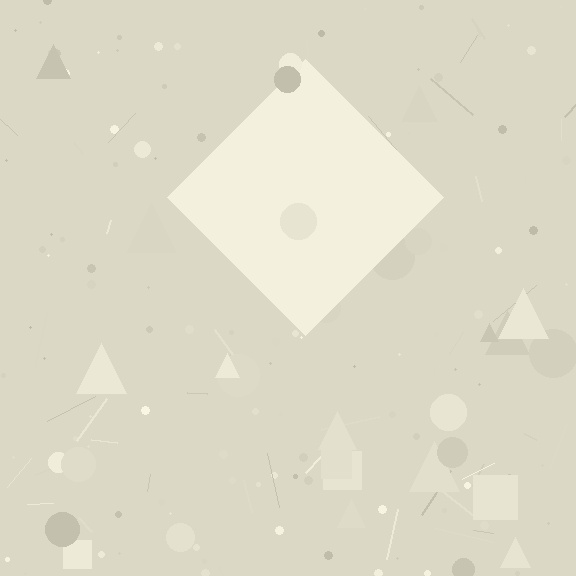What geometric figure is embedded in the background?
A diamond is embedded in the background.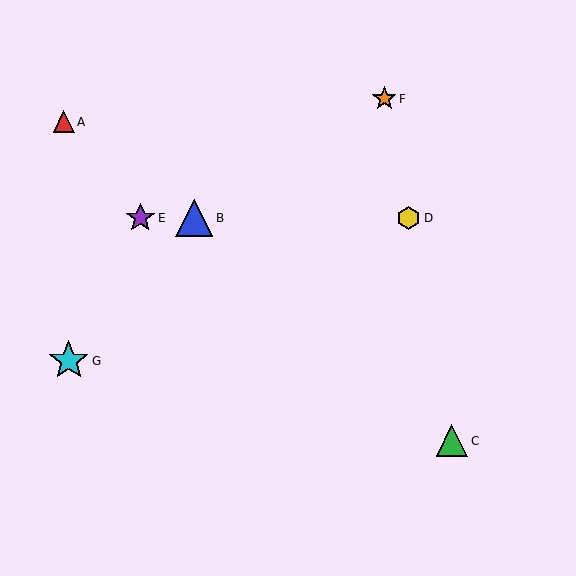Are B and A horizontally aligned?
No, B is at y≈218 and A is at y≈122.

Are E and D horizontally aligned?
Yes, both are at y≈218.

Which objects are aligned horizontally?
Objects B, D, E are aligned horizontally.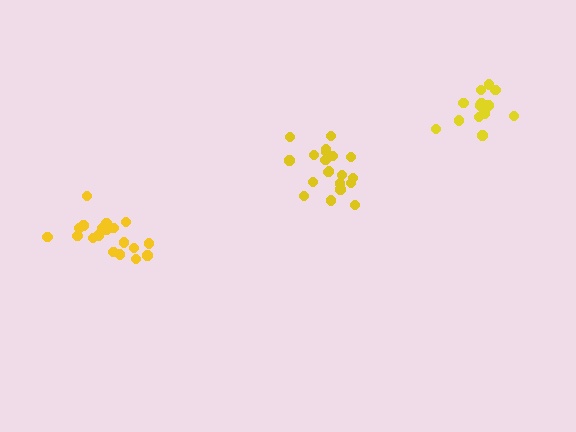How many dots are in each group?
Group 1: 20 dots, Group 2: 14 dots, Group 3: 19 dots (53 total).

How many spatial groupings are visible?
There are 3 spatial groupings.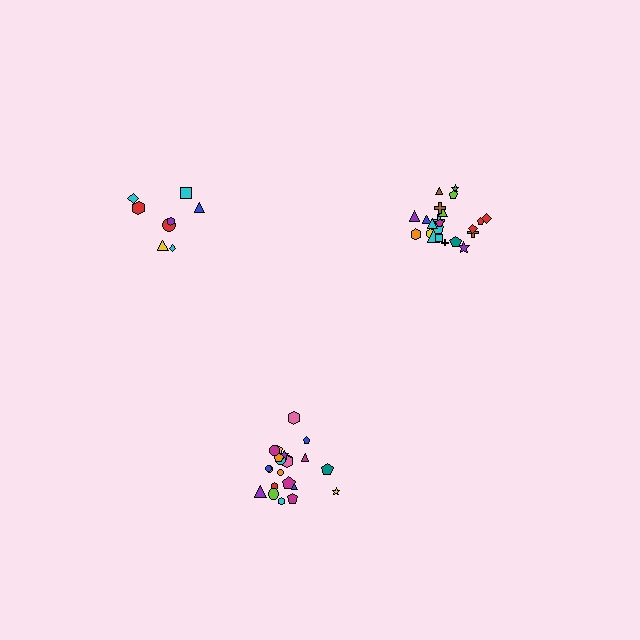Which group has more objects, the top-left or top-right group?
The top-right group.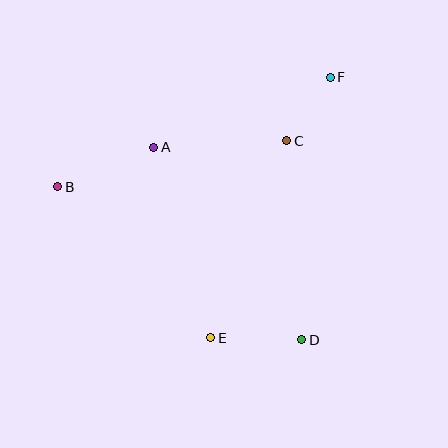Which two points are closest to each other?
Points C and F are closest to each other.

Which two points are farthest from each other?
Points B and F are farthest from each other.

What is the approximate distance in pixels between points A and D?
The distance between A and D is approximately 243 pixels.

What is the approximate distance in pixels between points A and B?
The distance between A and B is approximately 104 pixels.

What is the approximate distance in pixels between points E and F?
The distance between E and F is approximately 287 pixels.